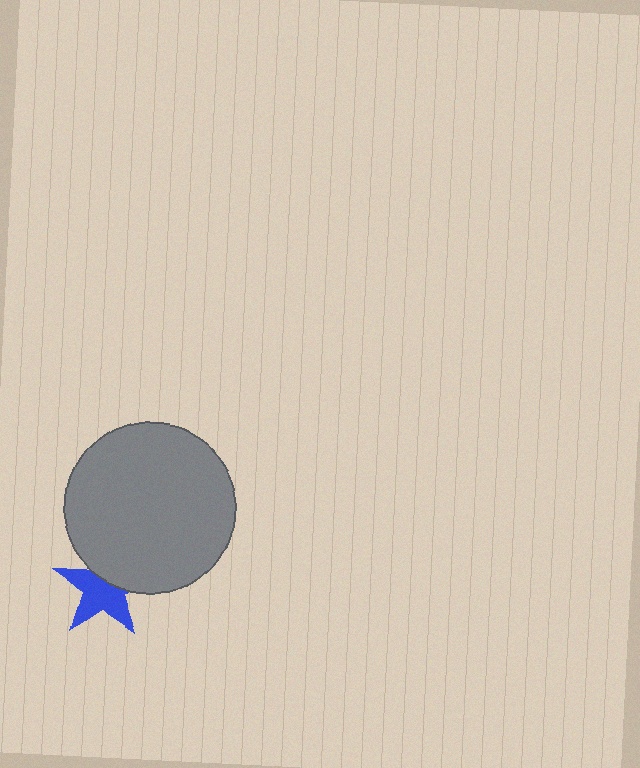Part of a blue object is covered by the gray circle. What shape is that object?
It is a star.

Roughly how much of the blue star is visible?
About half of it is visible (roughly 64%).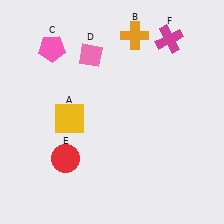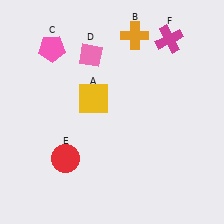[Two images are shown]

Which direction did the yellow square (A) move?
The yellow square (A) moved right.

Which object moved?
The yellow square (A) moved right.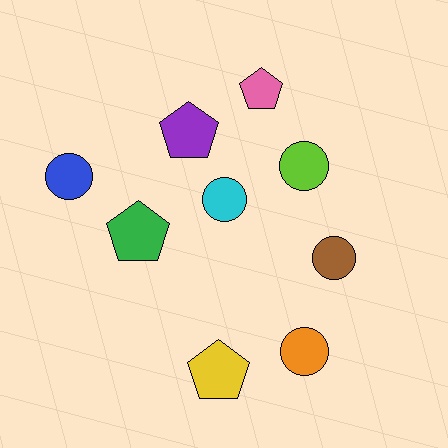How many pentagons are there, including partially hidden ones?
There are 4 pentagons.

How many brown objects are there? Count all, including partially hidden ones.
There is 1 brown object.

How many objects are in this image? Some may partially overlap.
There are 9 objects.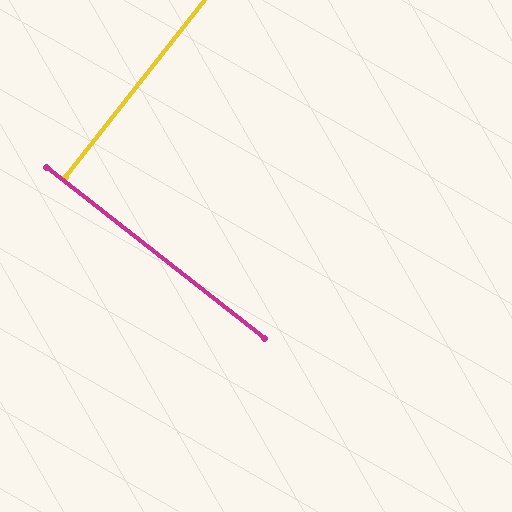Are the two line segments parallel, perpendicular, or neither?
Perpendicular — they meet at approximately 90°.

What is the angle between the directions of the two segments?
Approximately 90 degrees.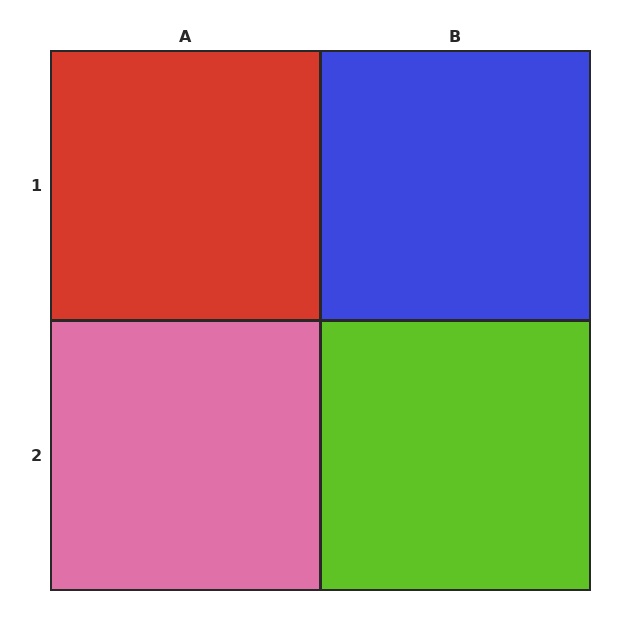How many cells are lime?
1 cell is lime.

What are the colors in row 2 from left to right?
Pink, lime.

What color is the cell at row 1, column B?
Blue.